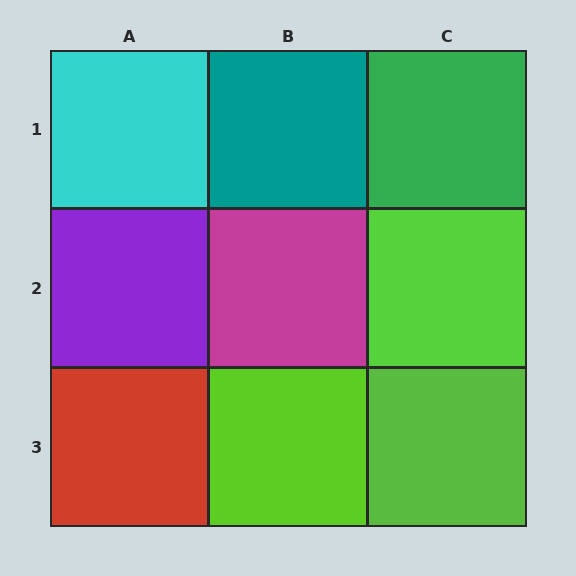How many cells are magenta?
1 cell is magenta.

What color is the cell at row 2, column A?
Purple.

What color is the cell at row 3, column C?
Lime.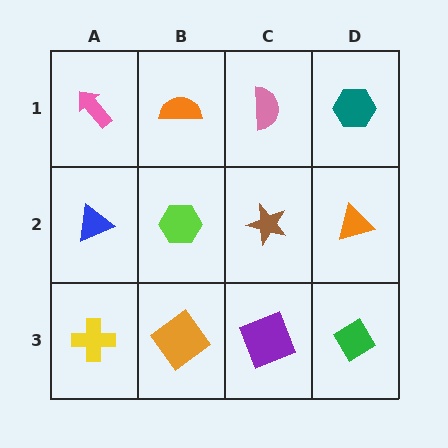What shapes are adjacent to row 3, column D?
An orange triangle (row 2, column D), a purple square (row 3, column C).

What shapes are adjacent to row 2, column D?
A teal hexagon (row 1, column D), a green diamond (row 3, column D), a brown star (row 2, column C).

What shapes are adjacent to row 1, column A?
A blue triangle (row 2, column A), an orange semicircle (row 1, column B).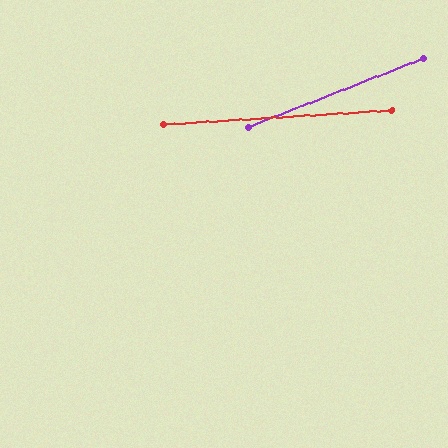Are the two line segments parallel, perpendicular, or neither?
Neither parallel nor perpendicular — they differ by about 18°.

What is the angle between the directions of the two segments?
Approximately 18 degrees.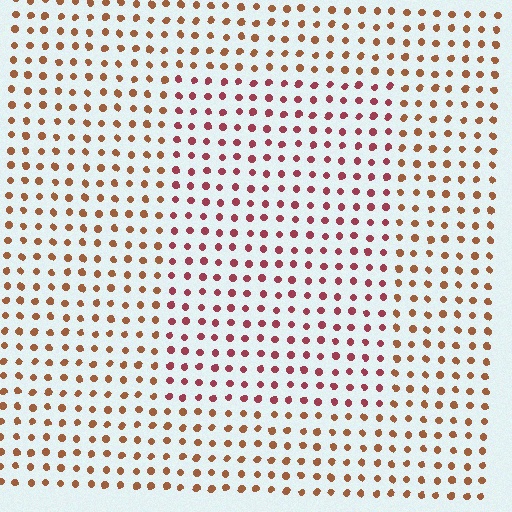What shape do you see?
I see a rectangle.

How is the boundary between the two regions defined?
The boundary is defined purely by a slight shift in hue (about 34 degrees). Spacing, size, and orientation are identical on both sides.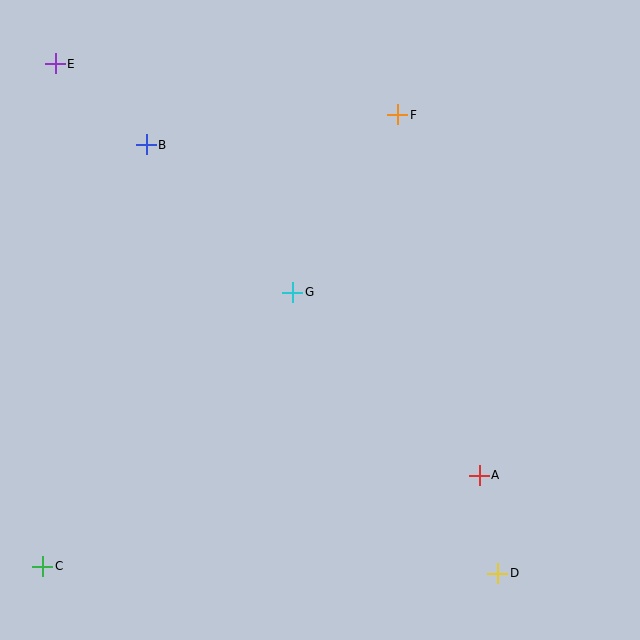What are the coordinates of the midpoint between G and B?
The midpoint between G and B is at (220, 219).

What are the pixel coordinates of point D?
Point D is at (498, 573).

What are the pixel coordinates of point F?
Point F is at (398, 115).